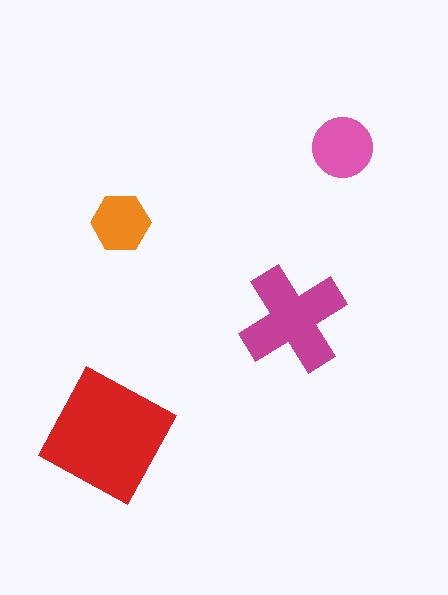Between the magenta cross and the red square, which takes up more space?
The red square.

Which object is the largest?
The red square.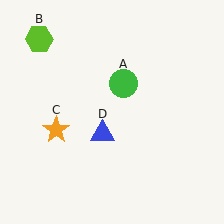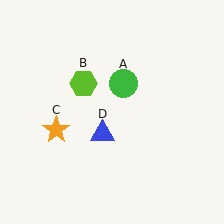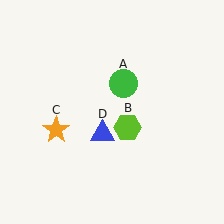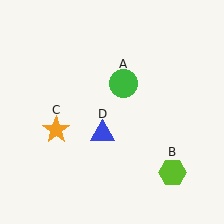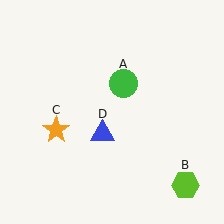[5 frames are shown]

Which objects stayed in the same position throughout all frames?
Green circle (object A) and orange star (object C) and blue triangle (object D) remained stationary.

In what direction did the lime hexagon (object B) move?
The lime hexagon (object B) moved down and to the right.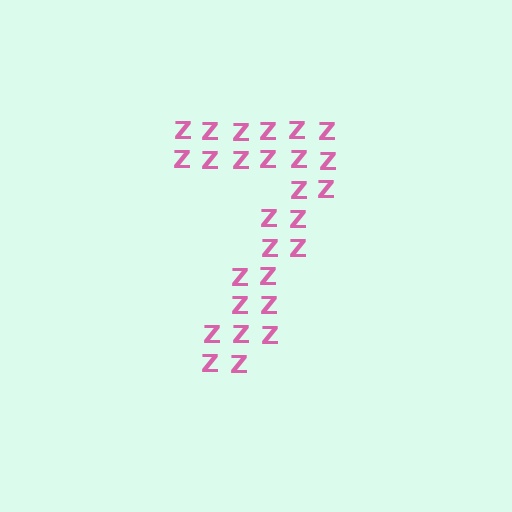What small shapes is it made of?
It is made of small letter Z's.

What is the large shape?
The large shape is the digit 7.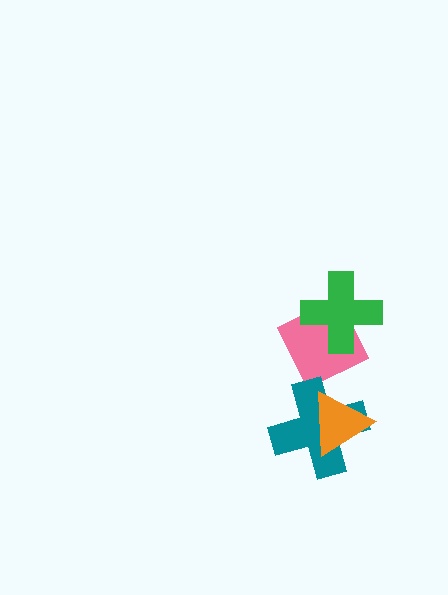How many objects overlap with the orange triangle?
1 object overlaps with the orange triangle.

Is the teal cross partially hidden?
Yes, it is partially covered by another shape.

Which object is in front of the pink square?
The green cross is in front of the pink square.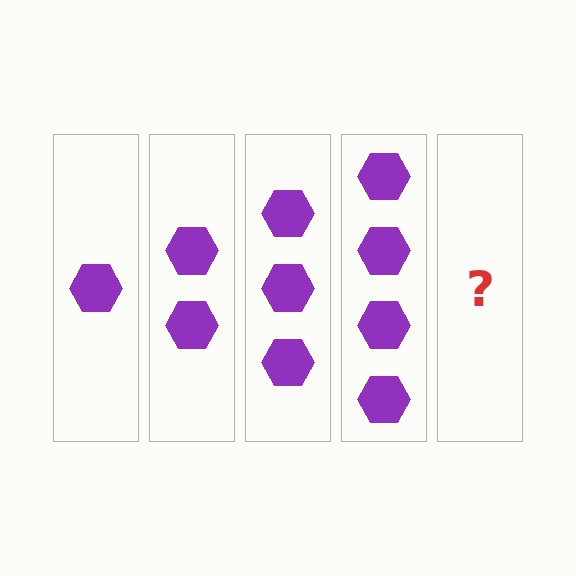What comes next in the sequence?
The next element should be 5 hexagons.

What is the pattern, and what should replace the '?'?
The pattern is that each step adds one more hexagon. The '?' should be 5 hexagons.